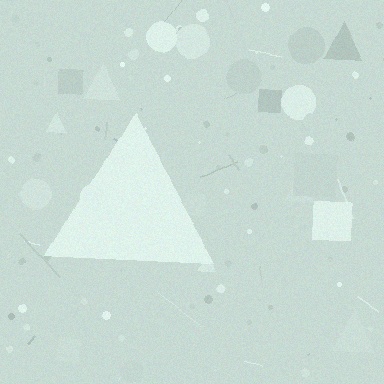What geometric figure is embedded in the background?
A triangle is embedded in the background.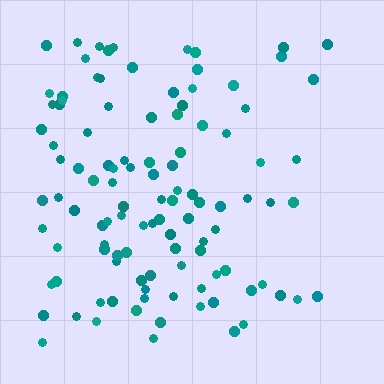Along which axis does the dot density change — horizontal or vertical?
Horizontal.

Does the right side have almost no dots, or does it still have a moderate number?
Still a moderate number, just noticeably fewer than the left.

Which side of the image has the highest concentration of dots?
The left.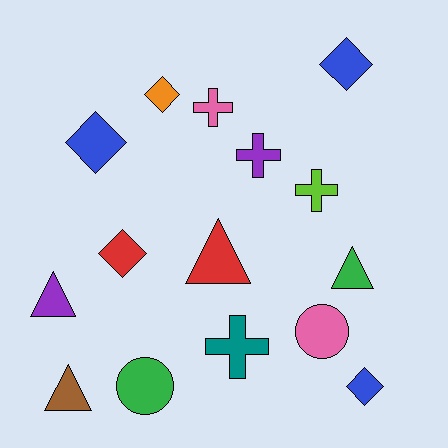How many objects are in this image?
There are 15 objects.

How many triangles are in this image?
There are 4 triangles.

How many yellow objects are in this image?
There are no yellow objects.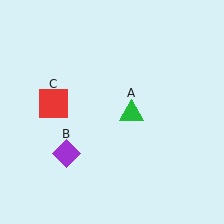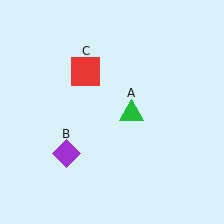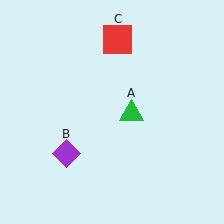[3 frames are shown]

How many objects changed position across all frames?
1 object changed position: red square (object C).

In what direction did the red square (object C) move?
The red square (object C) moved up and to the right.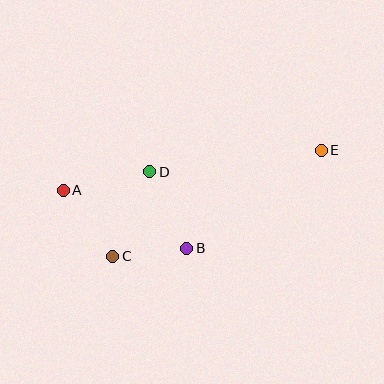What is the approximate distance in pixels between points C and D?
The distance between C and D is approximately 92 pixels.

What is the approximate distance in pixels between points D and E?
The distance between D and E is approximately 173 pixels.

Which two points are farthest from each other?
Points A and E are farthest from each other.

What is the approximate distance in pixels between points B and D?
The distance between B and D is approximately 85 pixels.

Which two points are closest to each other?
Points B and C are closest to each other.